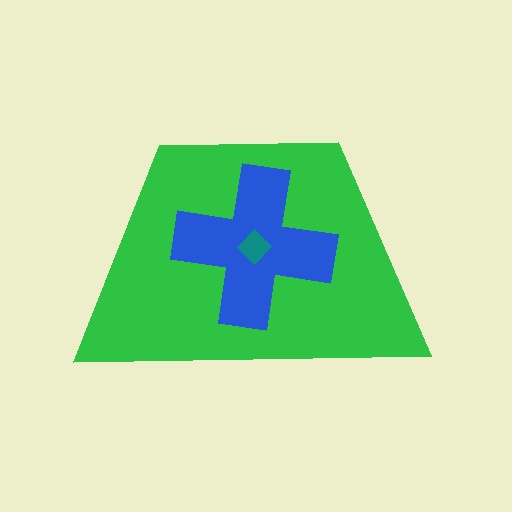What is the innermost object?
The teal diamond.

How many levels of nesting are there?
3.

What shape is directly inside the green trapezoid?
The blue cross.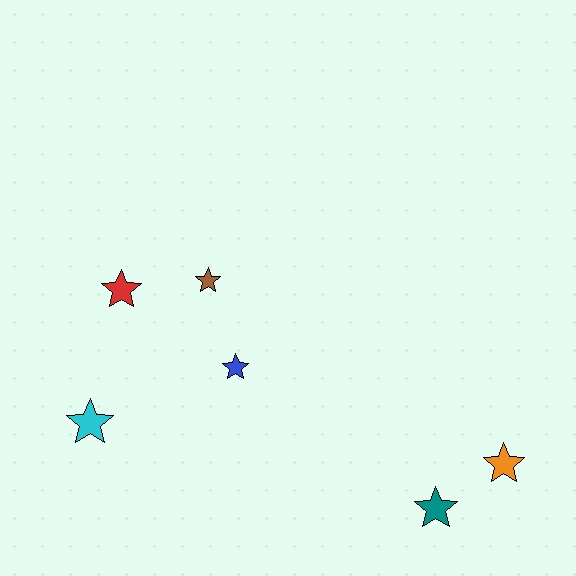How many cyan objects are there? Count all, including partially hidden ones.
There is 1 cyan object.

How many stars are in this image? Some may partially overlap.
There are 6 stars.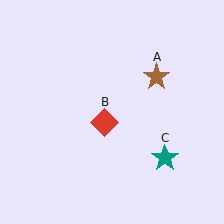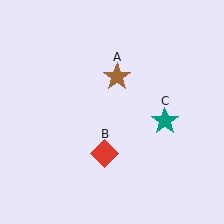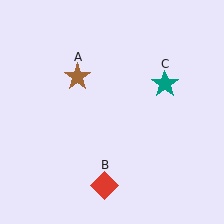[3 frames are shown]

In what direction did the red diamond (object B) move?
The red diamond (object B) moved down.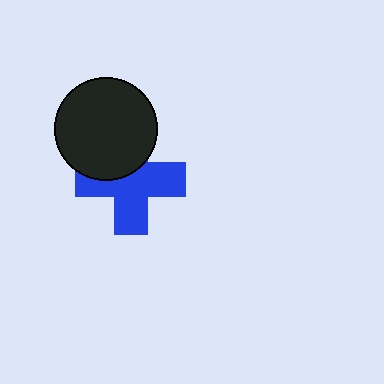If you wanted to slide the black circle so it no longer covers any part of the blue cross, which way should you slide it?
Slide it up — that is the most direct way to separate the two shapes.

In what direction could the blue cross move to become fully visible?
The blue cross could move down. That would shift it out from behind the black circle entirely.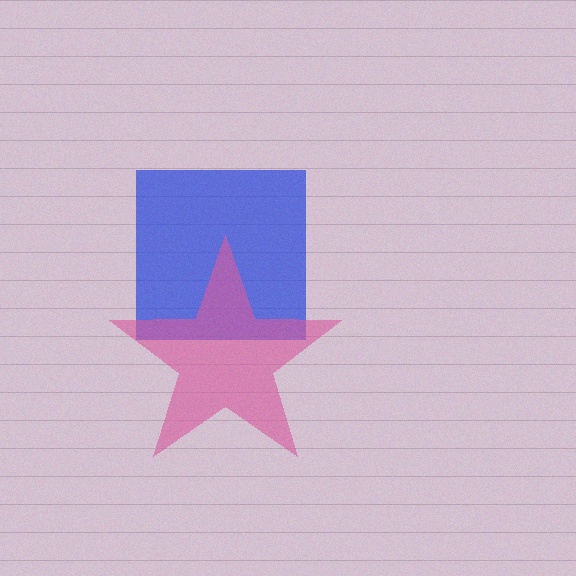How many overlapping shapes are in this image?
There are 2 overlapping shapes in the image.